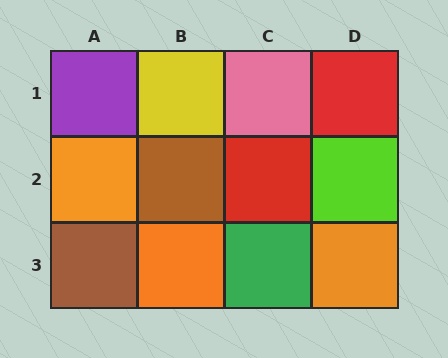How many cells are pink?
1 cell is pink.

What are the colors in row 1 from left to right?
Purple, yellow, pink, red.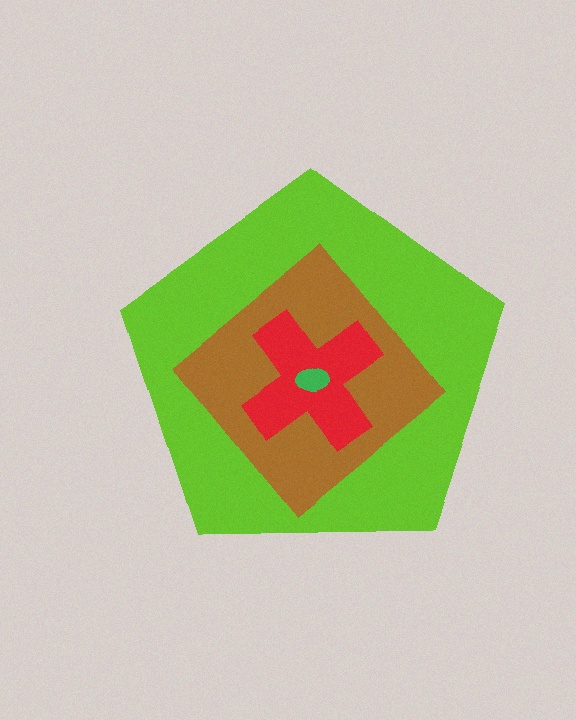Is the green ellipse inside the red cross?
Yes.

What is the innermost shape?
The green ellipse.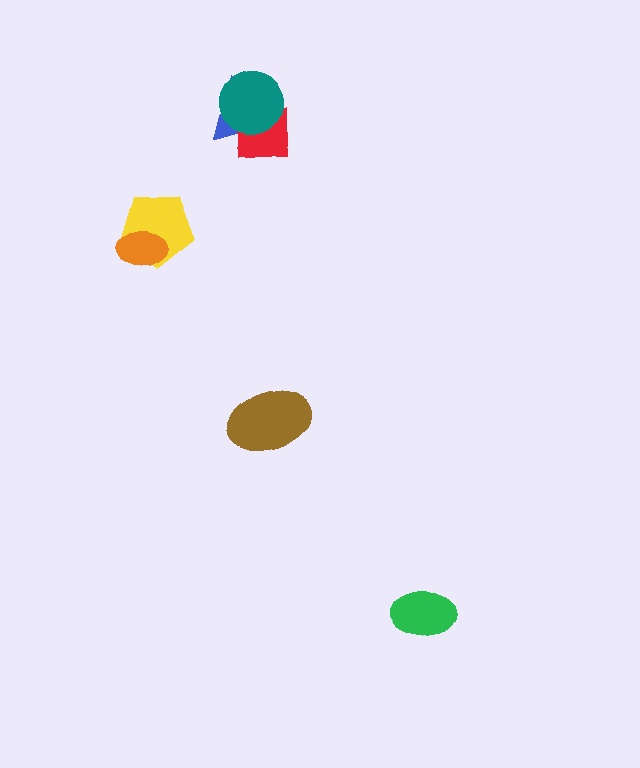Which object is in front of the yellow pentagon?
The orange ellipse is in front of the yellow pentagon.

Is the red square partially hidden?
Yes, it is partially covered by another shape.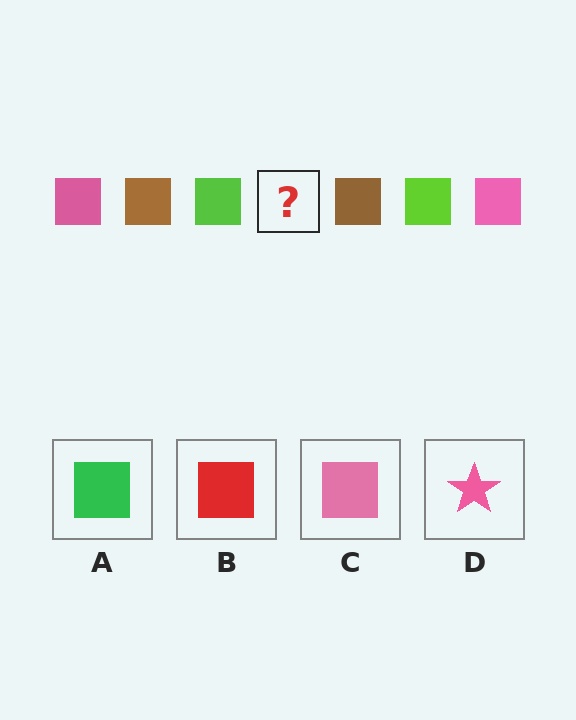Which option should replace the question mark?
Option C.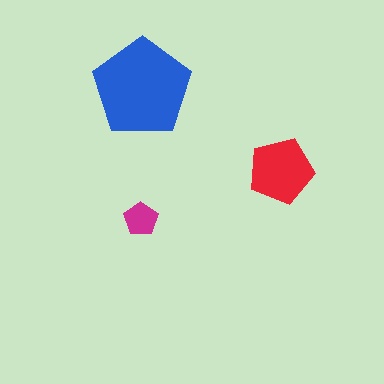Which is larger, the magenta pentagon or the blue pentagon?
The blue one.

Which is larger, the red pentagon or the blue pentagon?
The blue one.